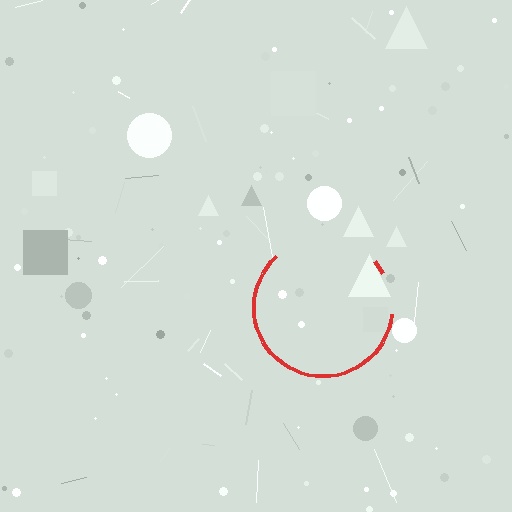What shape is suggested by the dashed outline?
The dashed outline suggests a circle.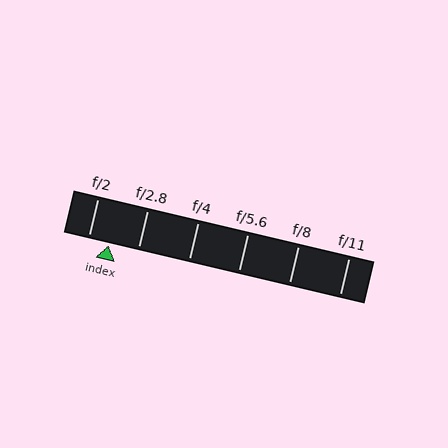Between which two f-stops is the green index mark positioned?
The index mark is between f/2 and f/2.8.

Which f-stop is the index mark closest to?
The index mark is closest to f/2.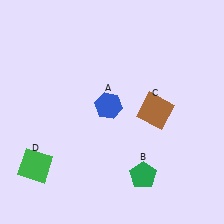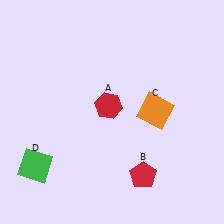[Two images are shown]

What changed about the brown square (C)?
In Image 1, C is brown. In Image 2, it changed to orange.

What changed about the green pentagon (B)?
In Image 1, B is green. In Image 2, it changed to red.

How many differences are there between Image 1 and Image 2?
There are 3 differences between the two images.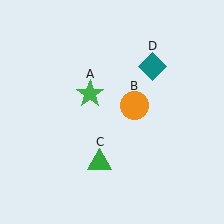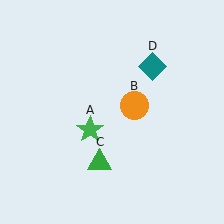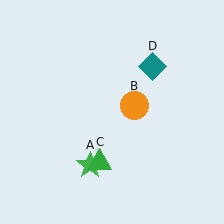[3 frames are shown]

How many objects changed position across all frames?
1 object changed position: green star (object A).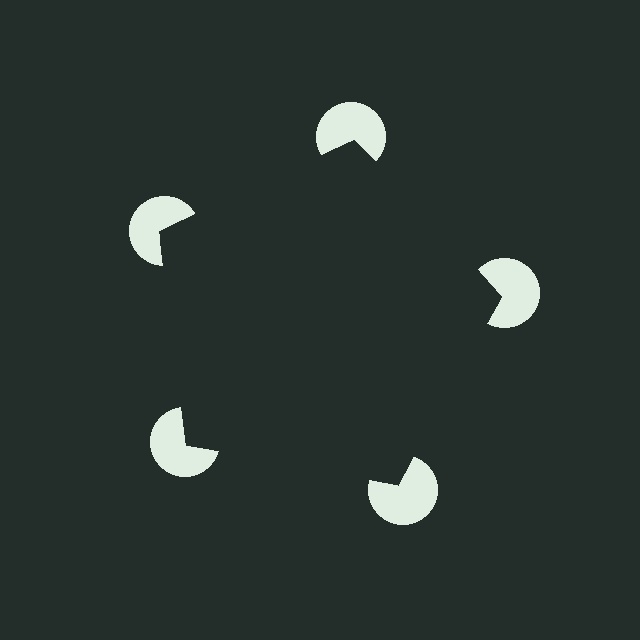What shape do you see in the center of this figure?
An illusory pentagon — its edges are inferred from the aligned wedge cuts in the pac-man discs, not physically drawn.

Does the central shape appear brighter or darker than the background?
It typically appears slightly darker than the background, even though no actual brightness change is drawn.